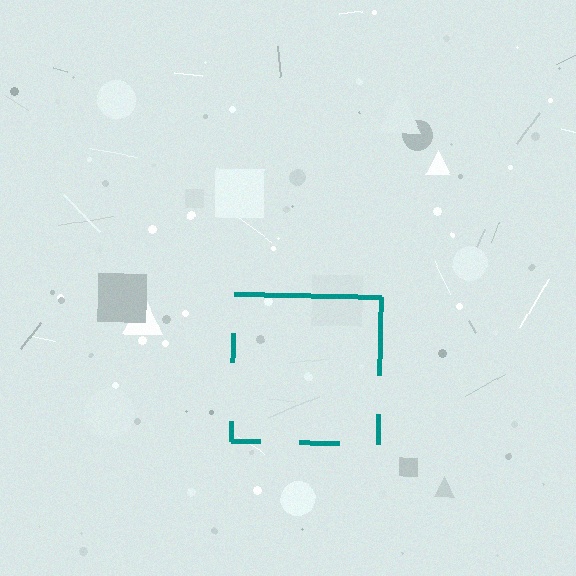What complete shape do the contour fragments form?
The contour fragments form a square.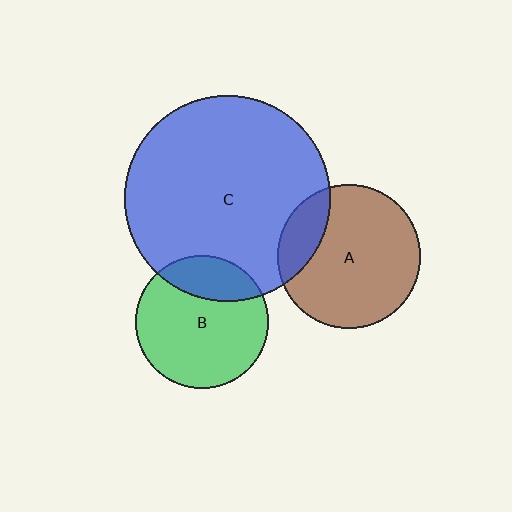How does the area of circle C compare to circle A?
Approximately 2.1 times.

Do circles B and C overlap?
Yes.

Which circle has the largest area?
Circle C (blue).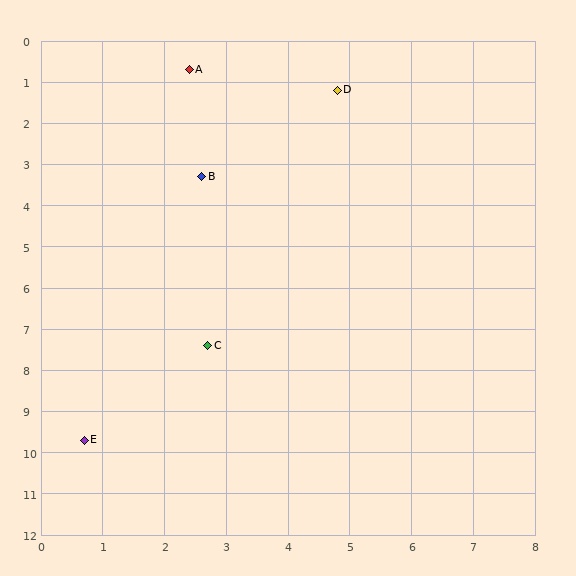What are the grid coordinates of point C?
Point C is at approximately (2.7, 7.4).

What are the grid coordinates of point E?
Point E is at approximately (0.7, 9.7).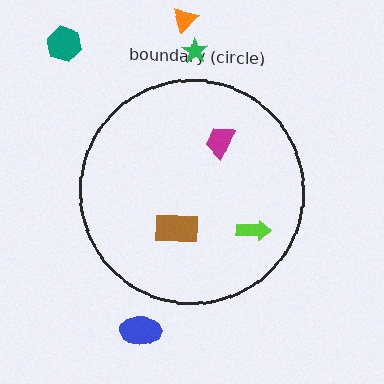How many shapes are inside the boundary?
3 inside, 4 outside.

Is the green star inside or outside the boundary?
Outside.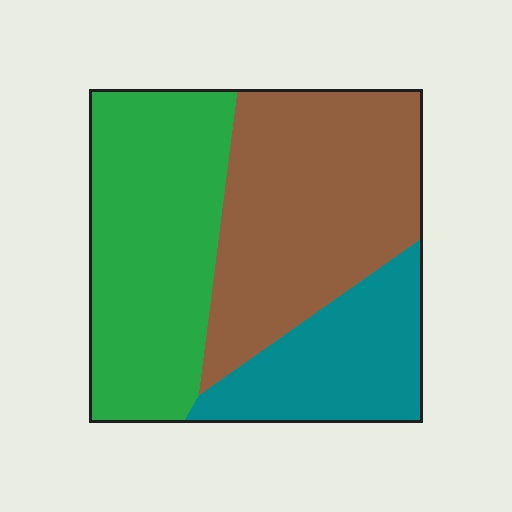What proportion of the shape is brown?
Brown takes up about two fifths (2/5) of the shape.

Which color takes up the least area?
Teal, at roughly 20%.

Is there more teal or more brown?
Brown.